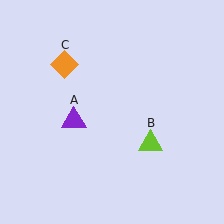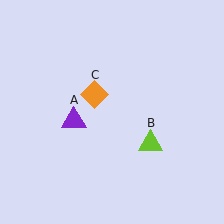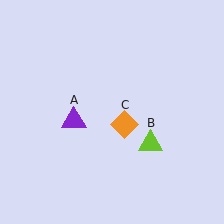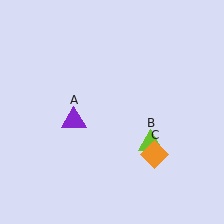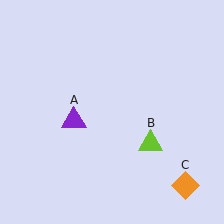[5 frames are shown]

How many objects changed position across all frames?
1 object changed position: orange diamond (object C).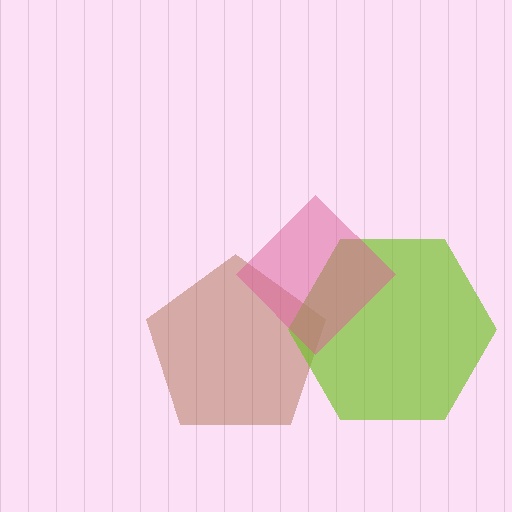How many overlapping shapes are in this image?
There are 3 overlapping shapes in the image.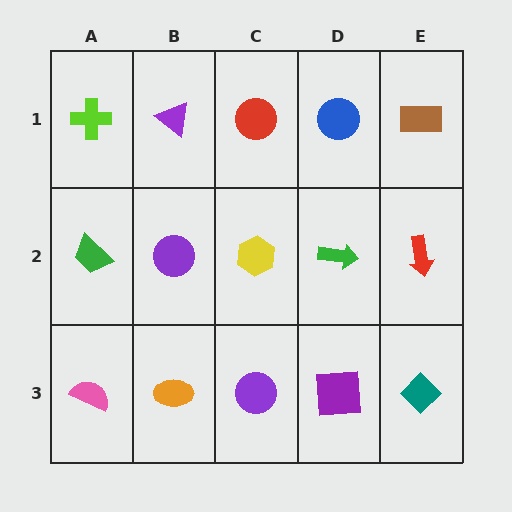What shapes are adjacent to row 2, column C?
A red circle (row 1, column C), a purple circle (row 3, column C), a purple circle (row 2, column B), a green arrow (row 2, column D).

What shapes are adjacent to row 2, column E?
A brown rectangle (row 1, column E), a teal diamond (row 3, column E), a green arrow (row 2, column D).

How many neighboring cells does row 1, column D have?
3.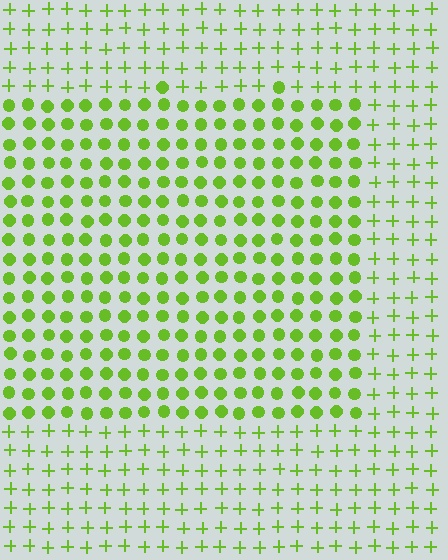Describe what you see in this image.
The image is filled with small lime elements arranged in a uniform grid. A rectangle-shaped region contains circles, while the surrounding area contains plus signs. The boundary is defined purely by the change in element shape.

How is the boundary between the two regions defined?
The boundary is defined by a change in element shape: circles inside vs. plus signs outside. All elements share the same color and spacing.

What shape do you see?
I see a rectangle.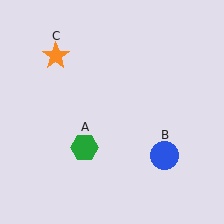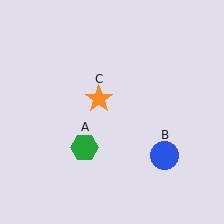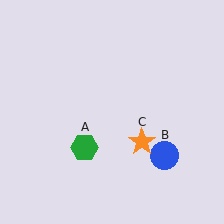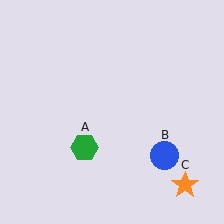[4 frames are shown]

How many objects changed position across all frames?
1 object changed position: orange star (object C).